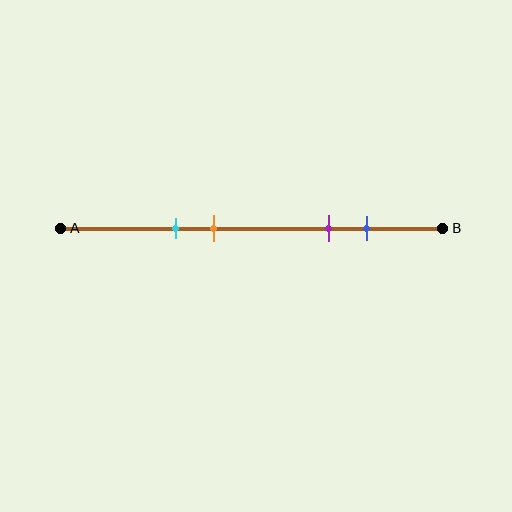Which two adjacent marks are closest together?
The cyan and orange marks are the closest adjacent pair.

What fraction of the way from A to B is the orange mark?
The orange mark is approximately 40% (0.4) of the way from A to B.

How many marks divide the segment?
There are 4 marks dividing the segment.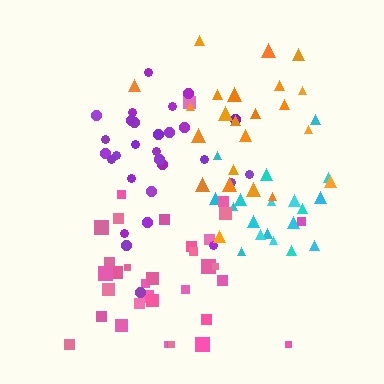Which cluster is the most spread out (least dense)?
Orange.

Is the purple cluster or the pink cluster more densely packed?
Purple.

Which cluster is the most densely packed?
Purple.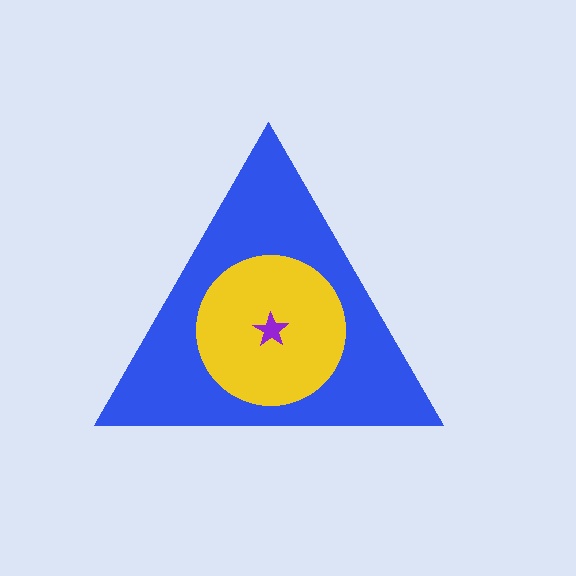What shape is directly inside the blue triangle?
The yellow circle.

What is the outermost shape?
The blue triangle.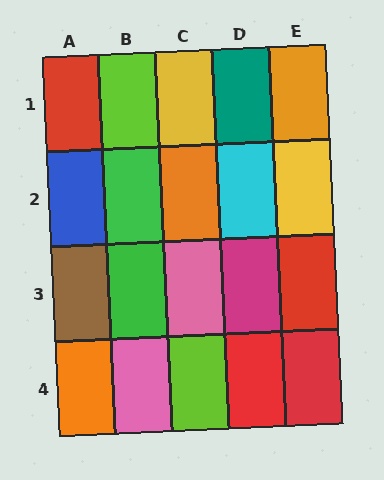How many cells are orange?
3 cells are orange.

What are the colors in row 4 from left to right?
Orange, pink, lime, red, red.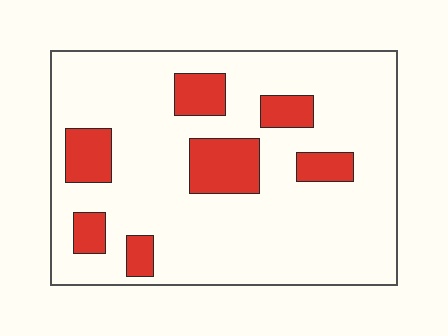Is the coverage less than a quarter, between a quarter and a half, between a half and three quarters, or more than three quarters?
Less than a quarter.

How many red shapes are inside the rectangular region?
7.